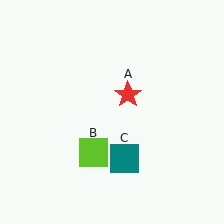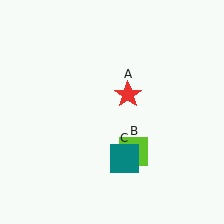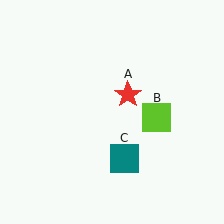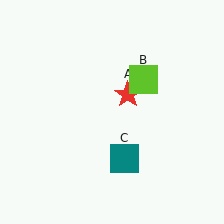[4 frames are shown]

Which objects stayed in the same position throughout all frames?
Red star (object A) and teal square (object C) remained stationary.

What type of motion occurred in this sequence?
The lime square (object B) rotated counterclockwise around the center of the scene.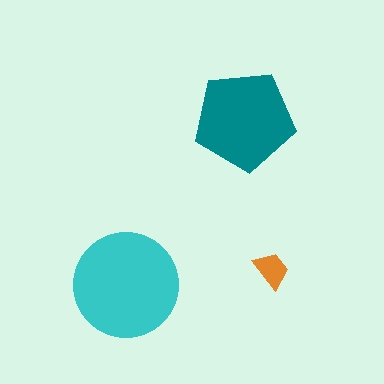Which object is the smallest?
The orange trapezoid.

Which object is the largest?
The cyan circle.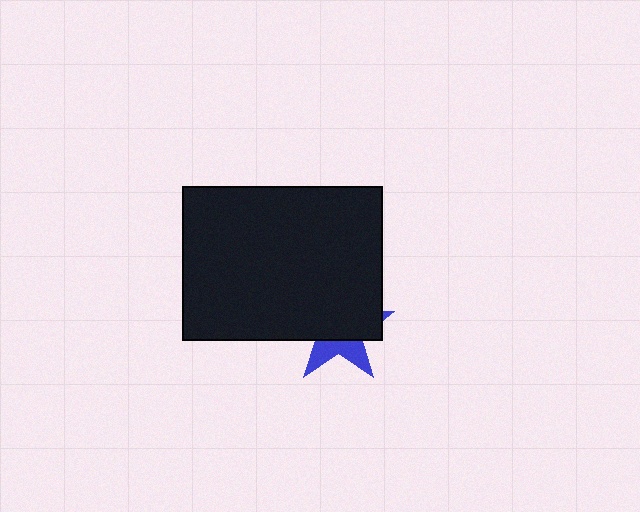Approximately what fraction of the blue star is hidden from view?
Roughly 67% of the blue star is hidden behind the black rectangle.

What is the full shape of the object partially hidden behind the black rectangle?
The partially hidden object is a blue star.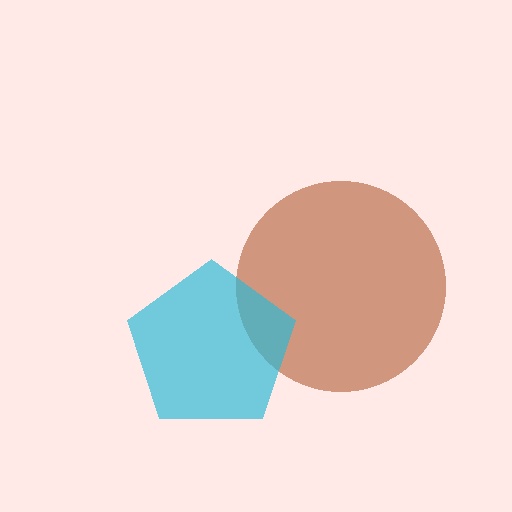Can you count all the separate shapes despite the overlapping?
Yes, there are 2 separate shapes.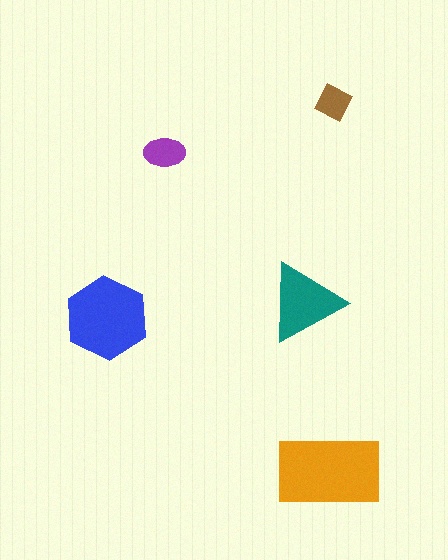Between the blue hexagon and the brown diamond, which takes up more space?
The blue hexagon.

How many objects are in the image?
There are 5 objects in the image.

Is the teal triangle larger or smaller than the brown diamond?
Larger.